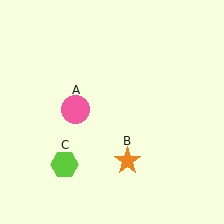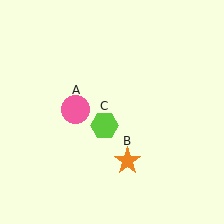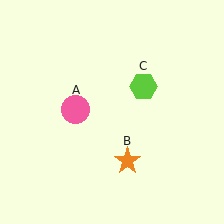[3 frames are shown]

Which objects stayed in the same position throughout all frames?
Pink circle (object A) and orange star (object B) remained stationary.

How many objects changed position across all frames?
1 object changed position: lime hexagon (object C).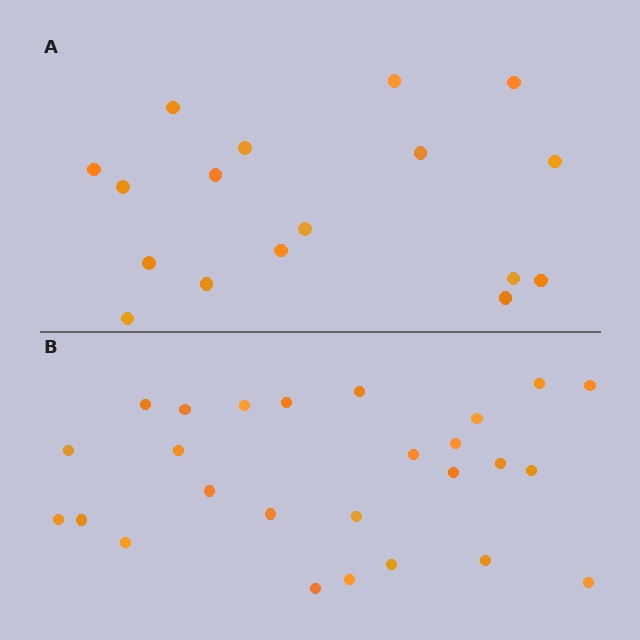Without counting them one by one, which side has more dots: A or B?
Region B (the bottom region) has more dots.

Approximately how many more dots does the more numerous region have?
Region B has roughly 8 or so more dots than region A.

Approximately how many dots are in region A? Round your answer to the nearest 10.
About 20 dots. (The exact count is 17, which rounds to 20.)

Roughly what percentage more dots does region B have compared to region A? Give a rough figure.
About 55% more.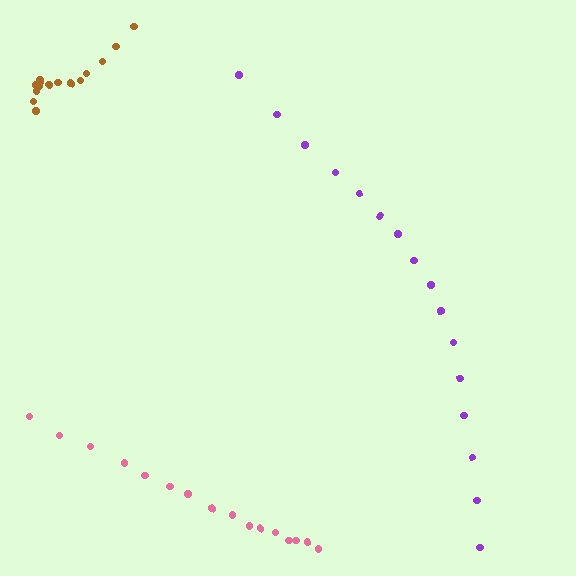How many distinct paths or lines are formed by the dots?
There are 3 distinct paths.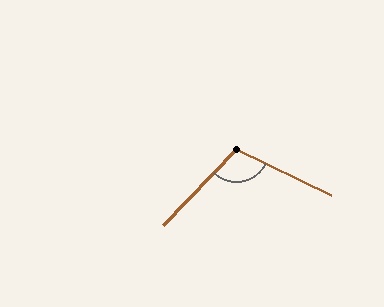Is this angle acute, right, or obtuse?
It is obtuse.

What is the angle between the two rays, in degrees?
Approximately 108 degrees.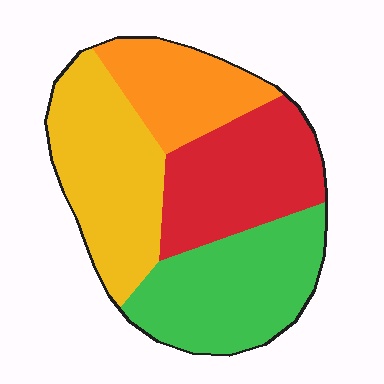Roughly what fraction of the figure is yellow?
Yellow takes up about one quarter (1/4) of the figure.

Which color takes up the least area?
Orange, at roughly 15%.